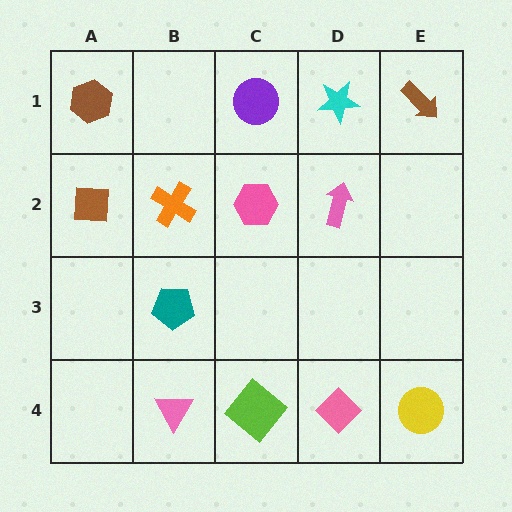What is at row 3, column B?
A teal pentagon.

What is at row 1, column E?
A brown arrow.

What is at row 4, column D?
A pink diamond.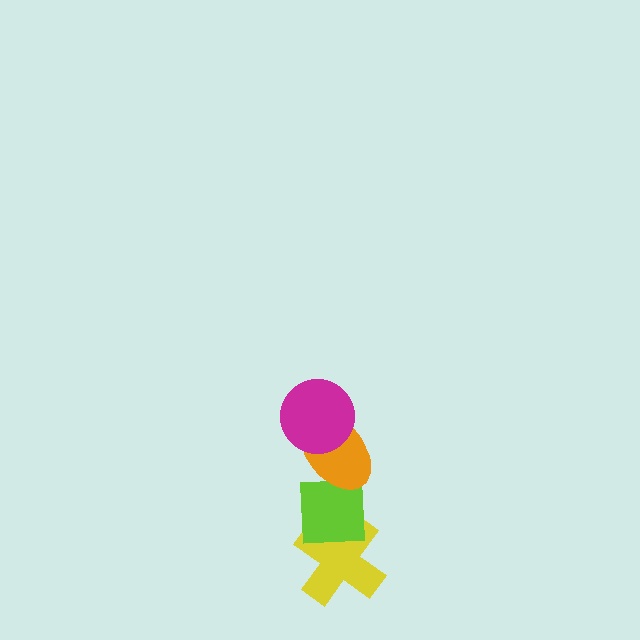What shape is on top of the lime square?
The orange ellipse is on top of the lime square.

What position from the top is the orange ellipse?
The orange ellipse is 2nd from the top.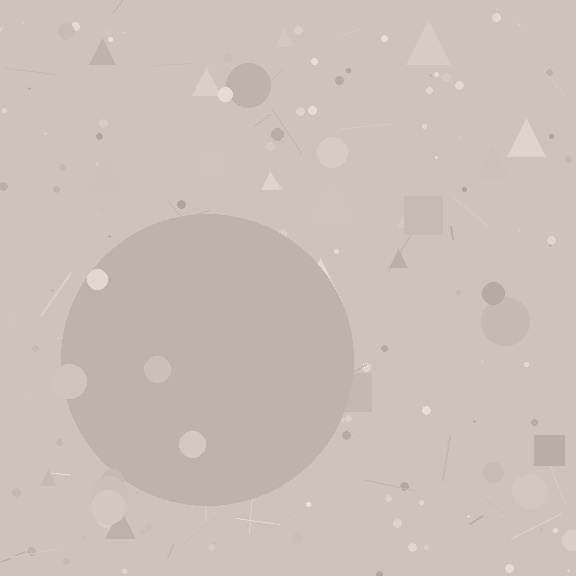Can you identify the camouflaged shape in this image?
The camouflaged shape is a circle.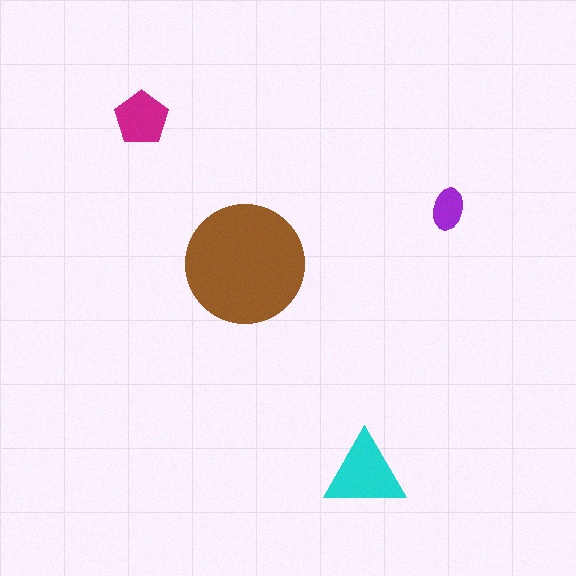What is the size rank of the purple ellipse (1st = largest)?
4th.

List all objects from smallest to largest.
The purple ellipse, the magenta pentagon, the cyan triangle, the brown circle.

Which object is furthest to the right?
The purple ellipse is rightmost.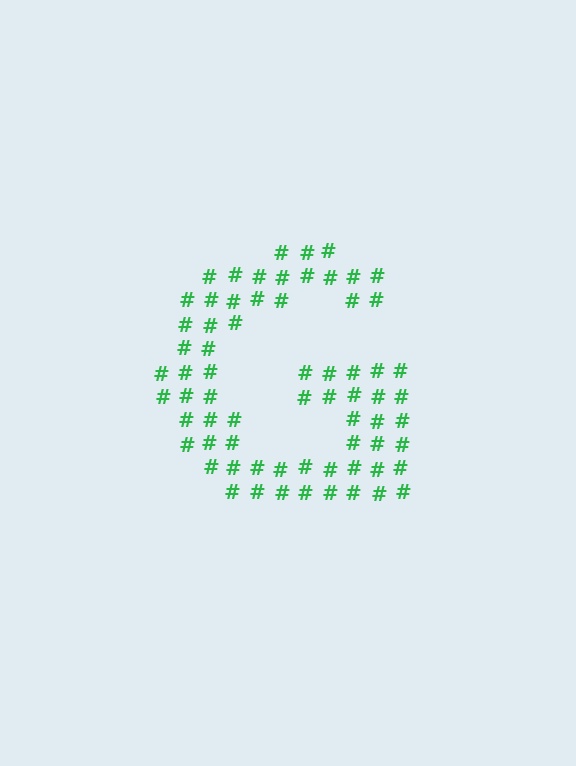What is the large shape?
The large shape is the letter G.